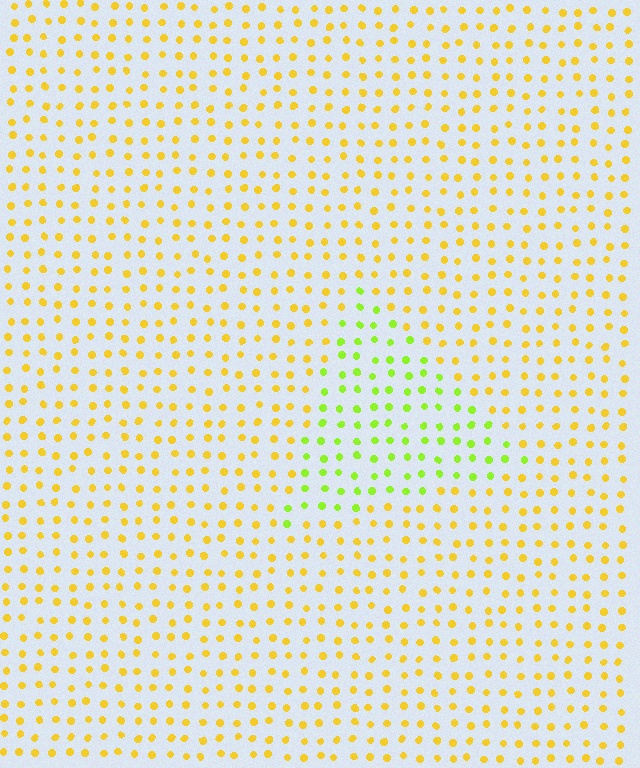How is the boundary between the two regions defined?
The boundary is defined purely by a slight shift in hue (about 42 degrees). Spacing, size, and orientation are identical on both sides.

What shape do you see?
I see a triangle.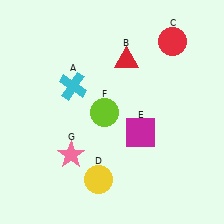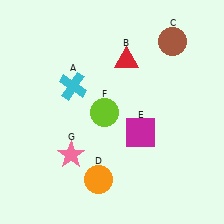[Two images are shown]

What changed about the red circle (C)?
In Image 1, C is red. In Image 2, it changed to brown.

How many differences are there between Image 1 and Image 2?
There are 2 differences between the two images.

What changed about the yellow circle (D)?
In Image 1, D is yellow. In Image 2, it changed to orange.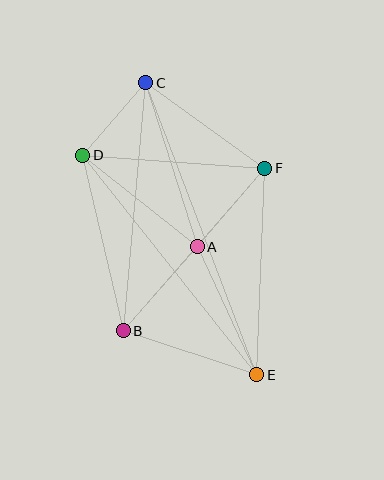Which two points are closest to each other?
Points C and D are closest to each other.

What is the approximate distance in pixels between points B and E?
The distance between B and E is approximately 140 pixels.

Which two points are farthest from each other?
Points C and E are farthest from each other.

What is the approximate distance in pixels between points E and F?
The distance between E and F is approximately 207 pixels.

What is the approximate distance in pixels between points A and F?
The distance between A and F is approximately 104 pixels.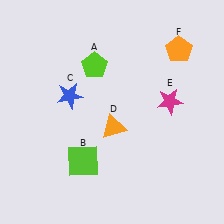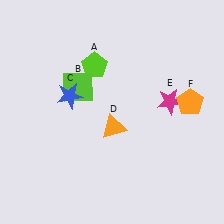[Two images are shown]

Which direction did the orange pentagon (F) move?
The orange pentagon (F) moved down.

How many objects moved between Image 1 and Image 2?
2 objects moved between the two images.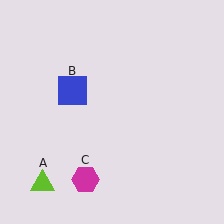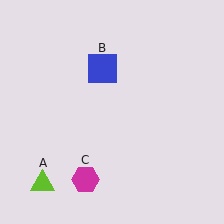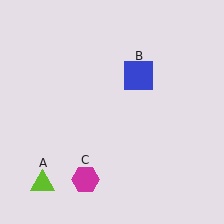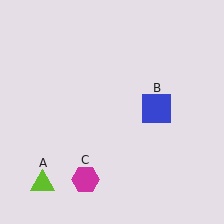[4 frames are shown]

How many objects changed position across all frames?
1 object changed position: blue square (object B).